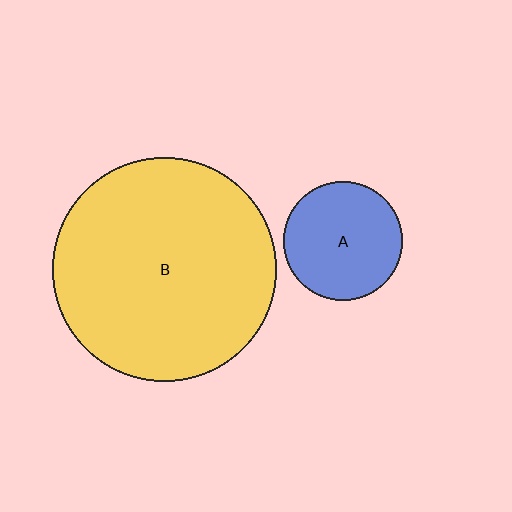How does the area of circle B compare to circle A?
Approximately 3.5 times.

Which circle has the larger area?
Circle B (yellow).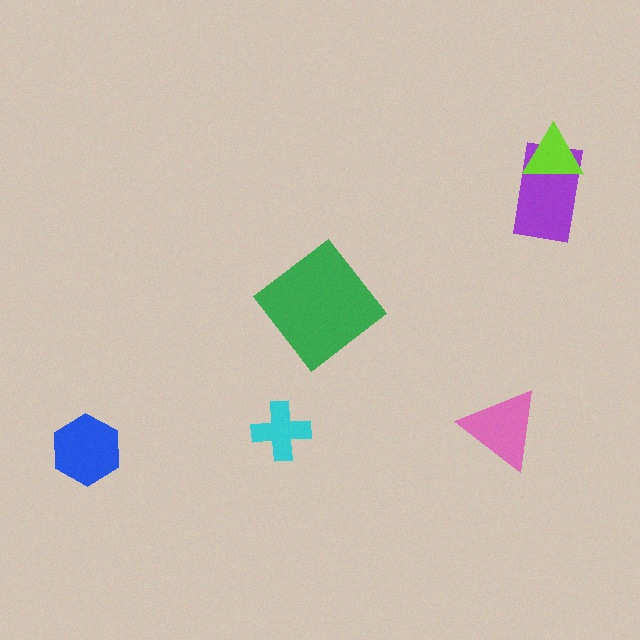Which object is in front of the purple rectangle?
The lime triangle is in front of the purple rectangle.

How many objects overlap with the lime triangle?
1 object overlaps with the lime triangle.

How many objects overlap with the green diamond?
0 objects overlap with the green diamond.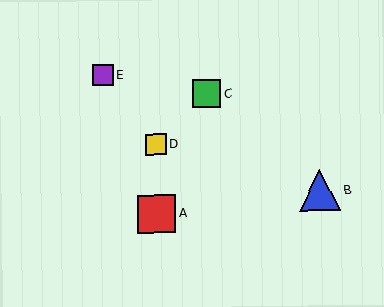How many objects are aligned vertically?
2 objects (A, D) are aligned vertically.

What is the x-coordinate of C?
Object C is at x≈207.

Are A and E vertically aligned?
No, A is at x≈156 and E is at x≈103.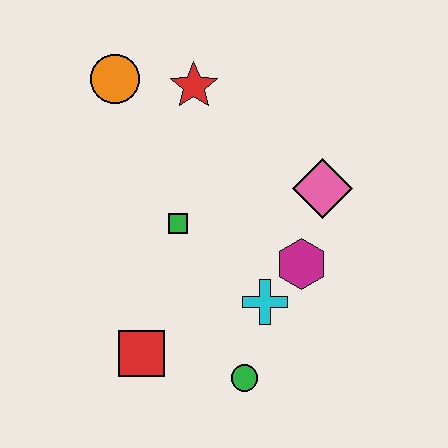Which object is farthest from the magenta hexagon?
The orange circle is farthest from the magenta hexagon.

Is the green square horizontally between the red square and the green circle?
Yes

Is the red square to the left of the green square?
Yes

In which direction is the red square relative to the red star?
The red square is below the red star.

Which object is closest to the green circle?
The cyan cross is closest to the green circle.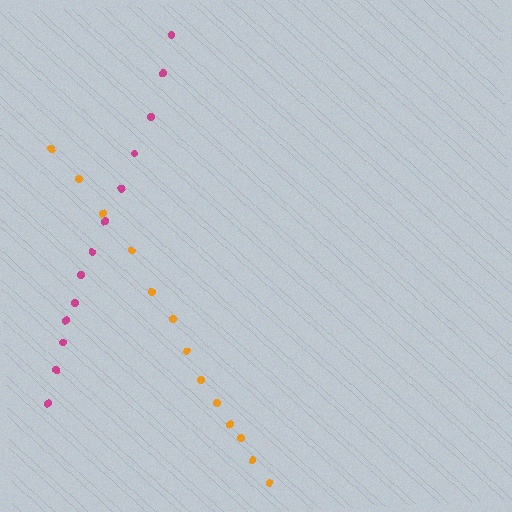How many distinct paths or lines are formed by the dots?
There are 2 distinct paths.